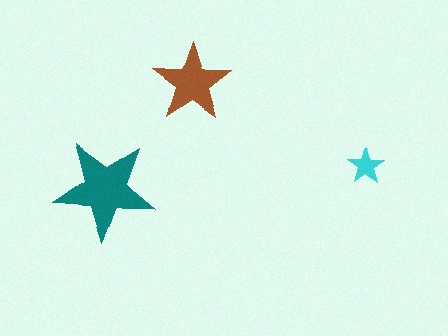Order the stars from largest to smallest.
the teal one, the brown one, the cyan one.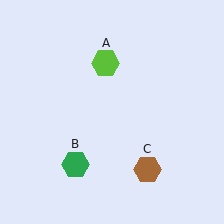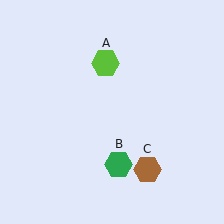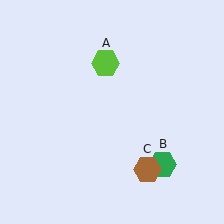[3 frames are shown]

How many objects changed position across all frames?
1 object changed position: green hexagon (object B).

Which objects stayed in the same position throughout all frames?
Lime hexagon (object A) and brown hexagon (object C) remained stationary.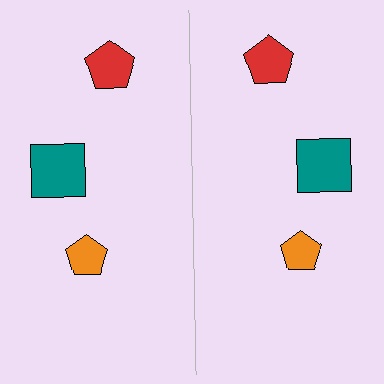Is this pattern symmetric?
Yes, this pattern has bilateral (reflection) symmetry.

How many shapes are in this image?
There are 6 shapes in this image.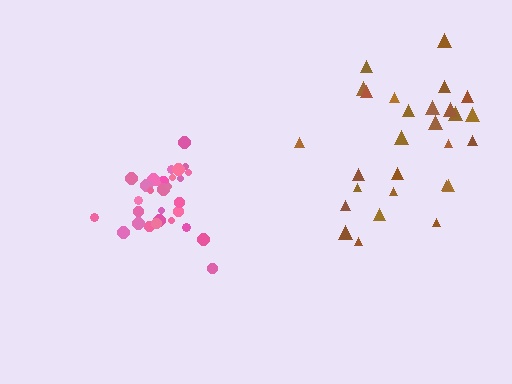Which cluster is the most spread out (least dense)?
Brown.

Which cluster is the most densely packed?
Pink.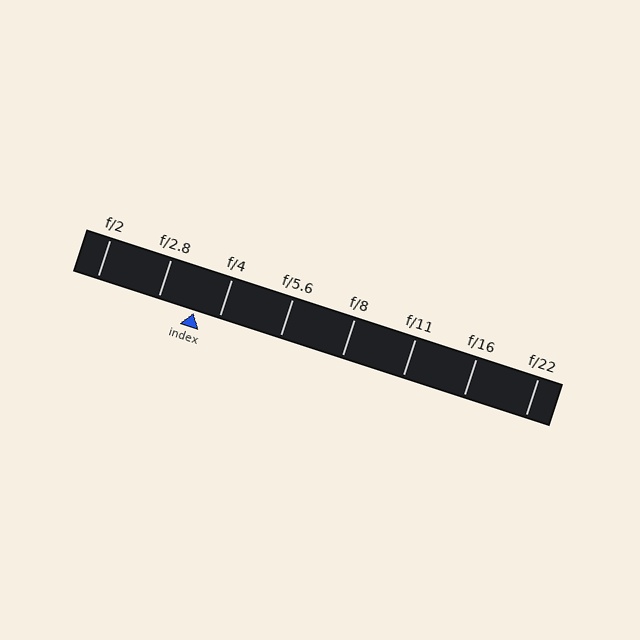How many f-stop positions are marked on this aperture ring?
There are 8 f-stop positions marked.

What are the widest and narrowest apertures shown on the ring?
The widest aperture shown is f/2 and the narrowest is f/22.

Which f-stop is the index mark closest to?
The index mark is closest to f/4.